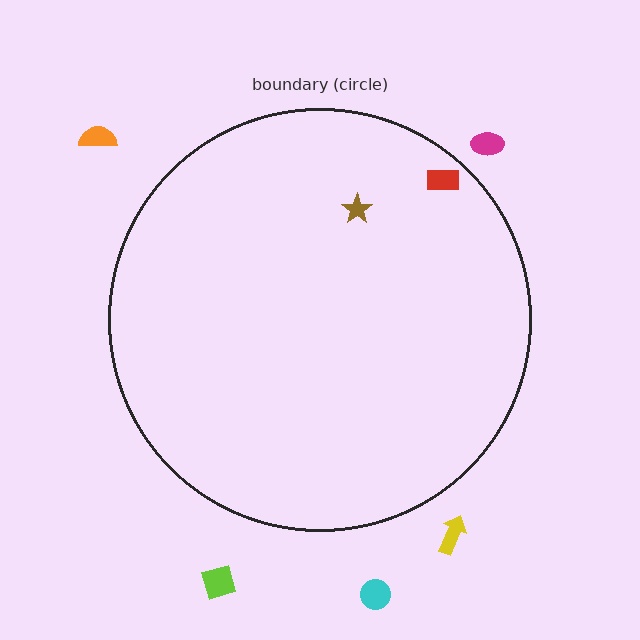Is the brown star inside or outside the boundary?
Inside.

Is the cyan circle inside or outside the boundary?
Outside.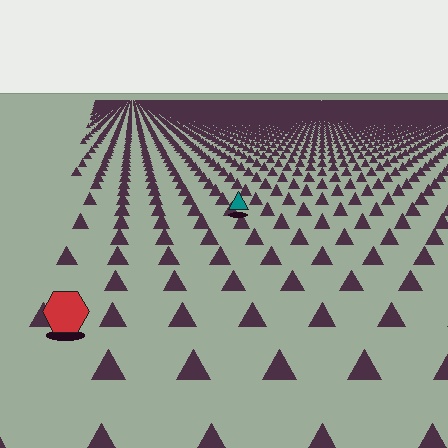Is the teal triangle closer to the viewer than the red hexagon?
No. The red hexagon is closer — you can tell from the texture gradient: the ground texture is coarser near it.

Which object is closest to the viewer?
The red hexagon is closest. The texture marks near it are larger and more spread out.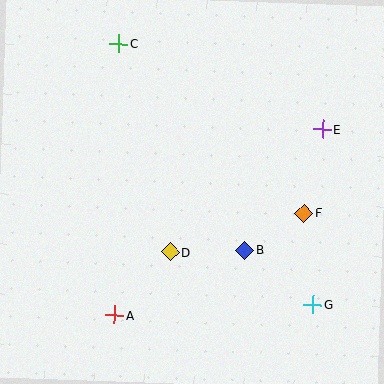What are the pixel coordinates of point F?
Point F is at (304, 213).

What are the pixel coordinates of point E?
Point E is at (322, 129).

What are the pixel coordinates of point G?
Point G is at (313, 304).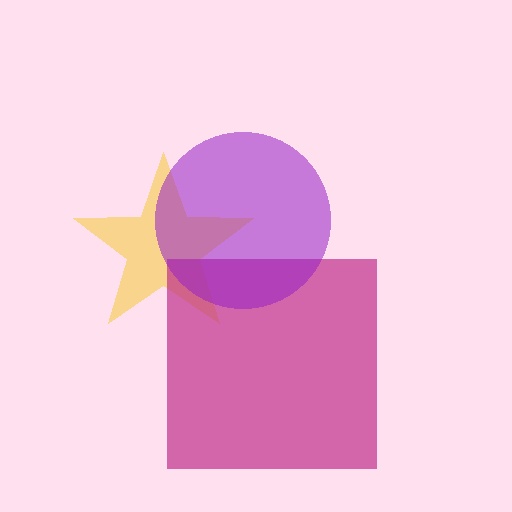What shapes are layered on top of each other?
The layered shapes are: a yellow star, a magenta square, a purple circle.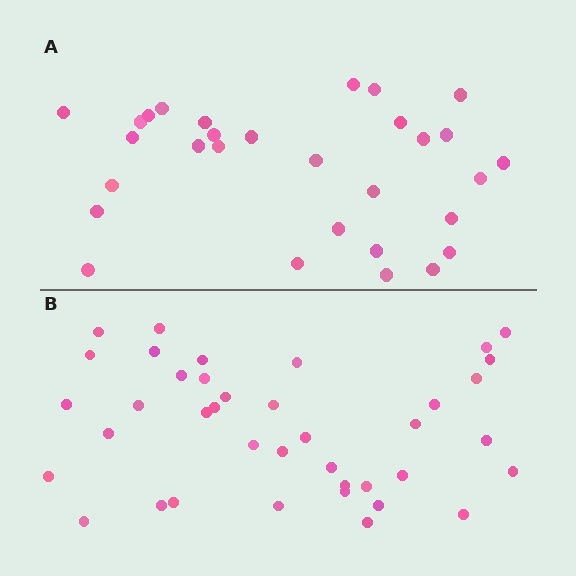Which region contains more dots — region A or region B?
Region B (the bottom region) has more dots.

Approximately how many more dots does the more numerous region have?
Region B has roughly 8 or so more dots than region A.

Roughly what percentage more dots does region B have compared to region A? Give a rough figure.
About 30% more.